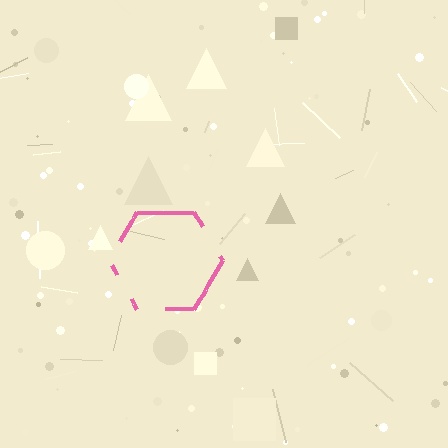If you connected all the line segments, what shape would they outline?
They would outline a hexagon.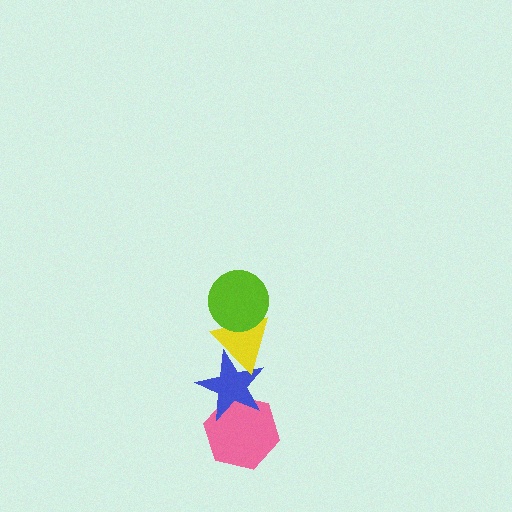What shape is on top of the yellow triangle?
The lime circle is on top of the yellow triangle.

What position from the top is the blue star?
The blue star is 3rd from the top.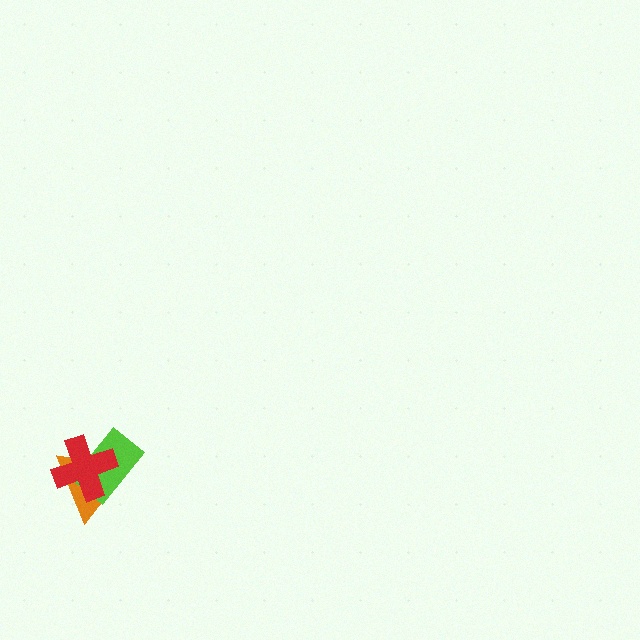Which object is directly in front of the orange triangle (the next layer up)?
The lime rectangle is directly in front of the orange triangle.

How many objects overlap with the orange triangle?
2 objects overlap with the orange triangle.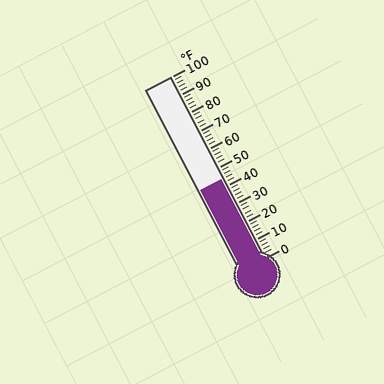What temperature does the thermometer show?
The thermometer shows approximately 44°F.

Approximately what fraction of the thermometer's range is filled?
The thermometer is filled to approximately 45% of its range.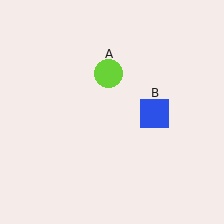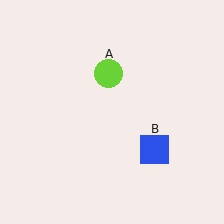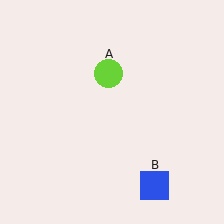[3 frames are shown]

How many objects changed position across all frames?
1 object changed position: blue square (object B).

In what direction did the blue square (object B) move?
The blue square (object B) moved down.